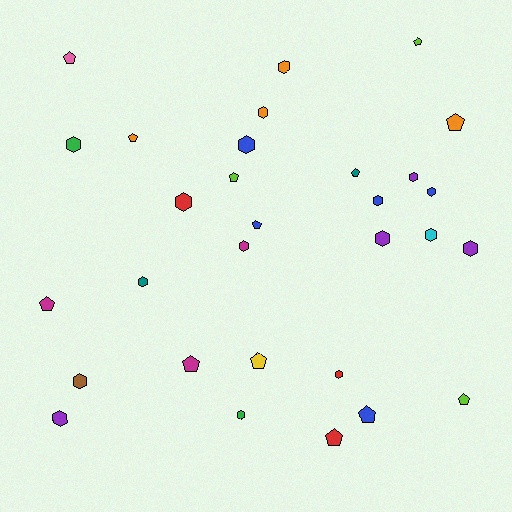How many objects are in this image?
There are 30 objects.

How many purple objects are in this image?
There are 4 purple objects.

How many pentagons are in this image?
There are 13 pentagons.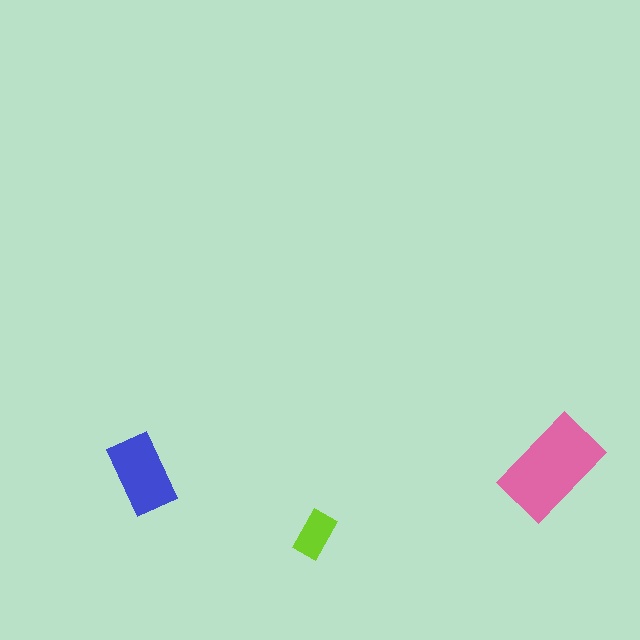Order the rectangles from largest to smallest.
the pink one, the blue one, the lime one.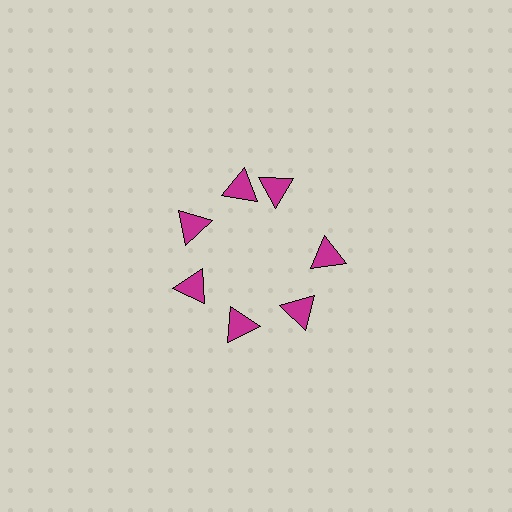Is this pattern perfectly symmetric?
No. The 7 magenta triangles are arranged in a ring, but one element near the 1 o'clock position is rotated out of alignment along the ring, breaking the 7-fold rotational symmetry.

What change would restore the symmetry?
The symmetry would be restored by rotating it back into even spacing with its neighbors so that all 7 triangles sit at equal angles and equal distance from the center.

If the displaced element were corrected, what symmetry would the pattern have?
It would have 7-fold rotational symmetry — the pattern would map onto itself every 51 degrees.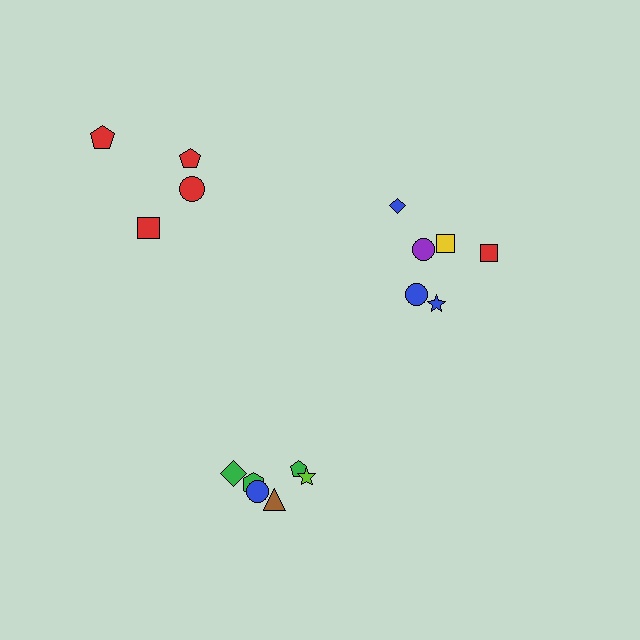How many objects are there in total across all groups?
There are 16 objects.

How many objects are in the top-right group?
There are 6 objects.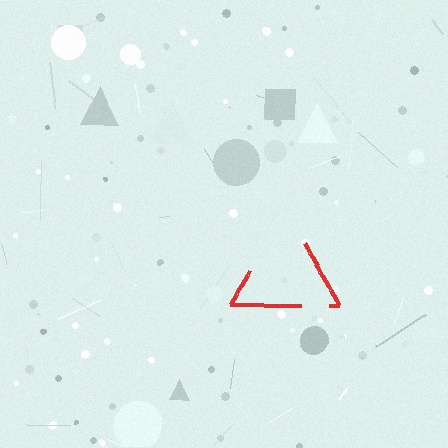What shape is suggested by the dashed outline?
The dashed outline suggests a triangle.